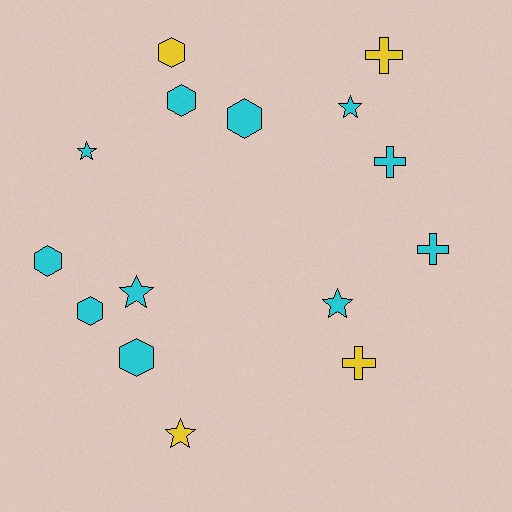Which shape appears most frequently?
Hexagon, with 6 objects.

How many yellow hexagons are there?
There is 1 yellow hexagon.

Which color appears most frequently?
Cyan, with 11 objects.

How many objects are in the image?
There are 15 objects.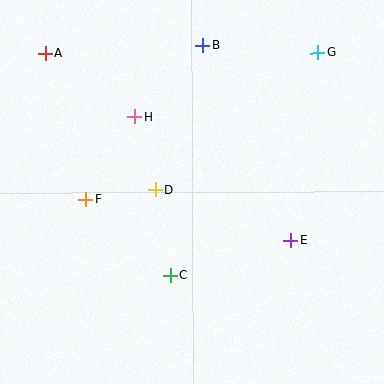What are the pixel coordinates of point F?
Point F is at (86, 200).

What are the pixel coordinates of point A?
Point A is at (45, 53).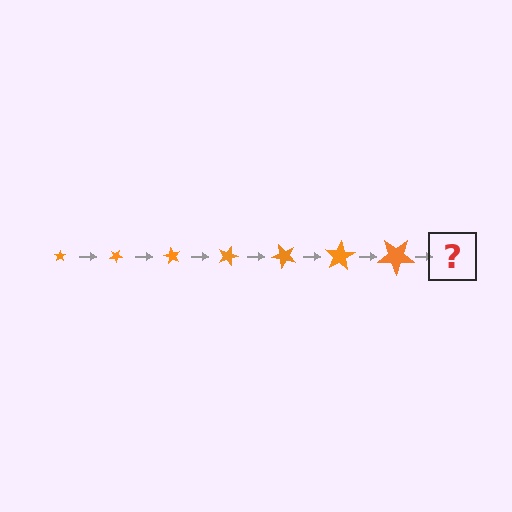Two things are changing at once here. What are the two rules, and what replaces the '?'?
The two rules are that the star grows larger each step and it rotates 30 degrees each step. The '?' should be a star, larger than the previous one and rotated 210 degrees from the start.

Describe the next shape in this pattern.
It should be a star, larger than the previous one and rotated 210 degrees from the start.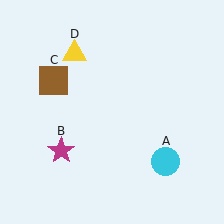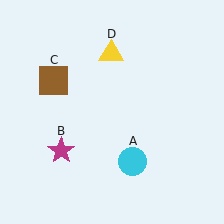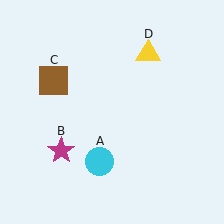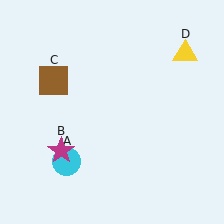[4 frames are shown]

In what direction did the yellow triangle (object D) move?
The yellow triangle (object D) moved right.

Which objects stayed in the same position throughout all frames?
Magenta star (object B) and brown square (object C) remained stationary.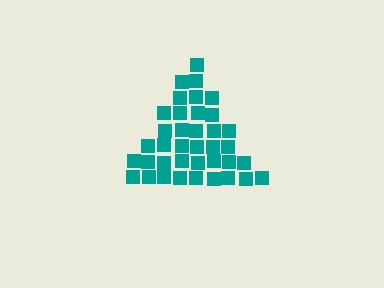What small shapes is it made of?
It is made of small squares.